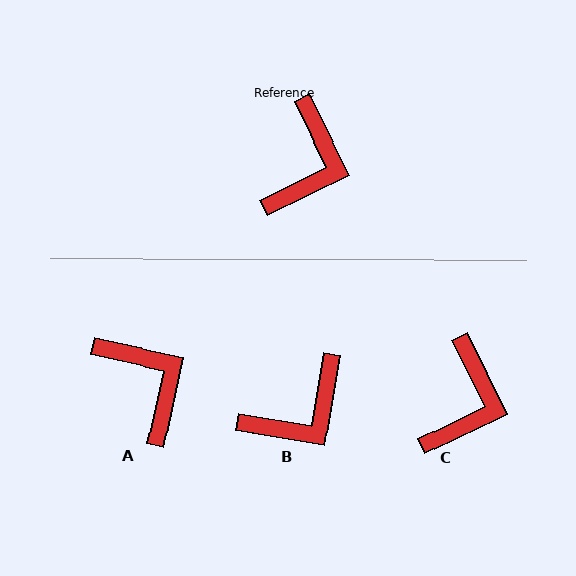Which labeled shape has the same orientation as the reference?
C.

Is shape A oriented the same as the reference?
No, it is off by about 51 degrees.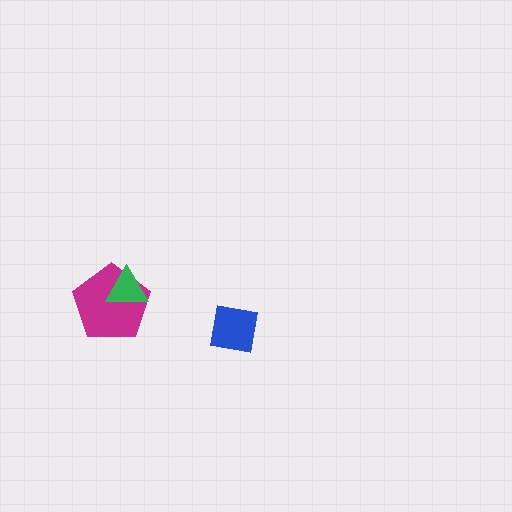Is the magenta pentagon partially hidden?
Yes, it is partially covered by another shape.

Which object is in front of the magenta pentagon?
The green triangle is in front of the magenta pentagon.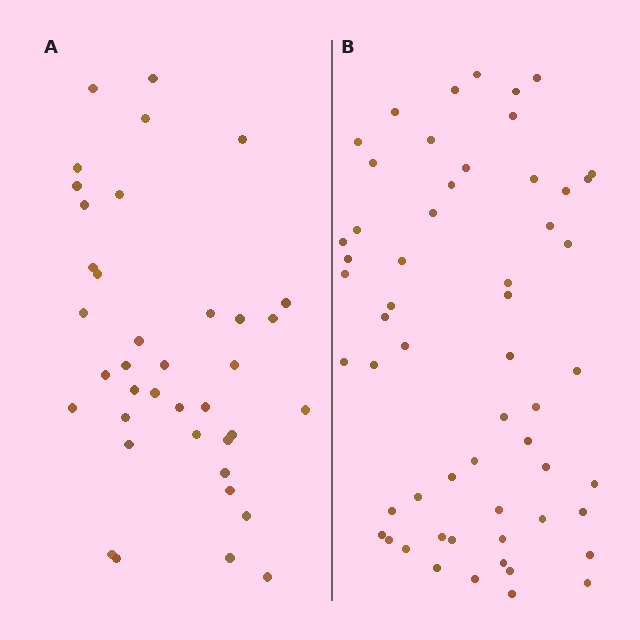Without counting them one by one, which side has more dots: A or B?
Region B (the right region) has more dots.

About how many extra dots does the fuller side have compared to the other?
Region B has approximately 20 more dots than region A.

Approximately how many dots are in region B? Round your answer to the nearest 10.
About 60 dots. (The exact count is 57, which rounds to 60.)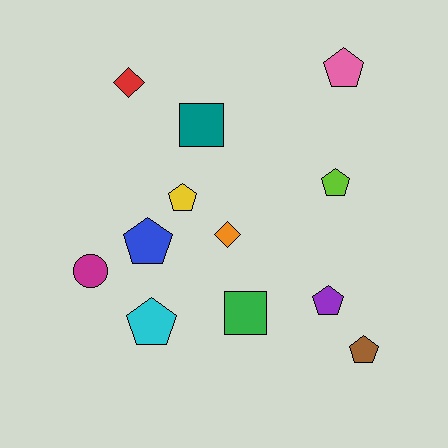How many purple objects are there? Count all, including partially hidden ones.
There is 1 purple object.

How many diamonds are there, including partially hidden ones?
There are 2 diamonds.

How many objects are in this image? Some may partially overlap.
There are 12 objects.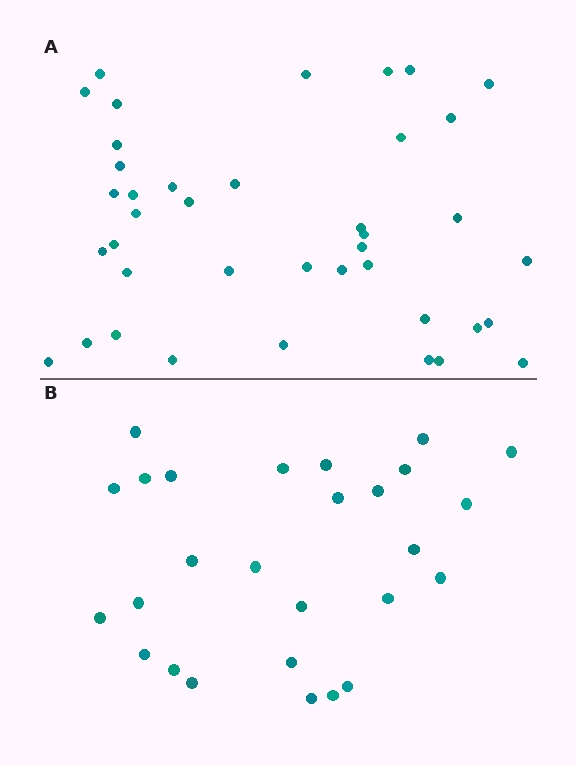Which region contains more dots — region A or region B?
Region A (the top region) has more dots.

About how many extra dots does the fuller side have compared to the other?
Region A has approximately 15 more dots than region B.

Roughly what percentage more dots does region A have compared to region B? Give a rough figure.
About 50% more.